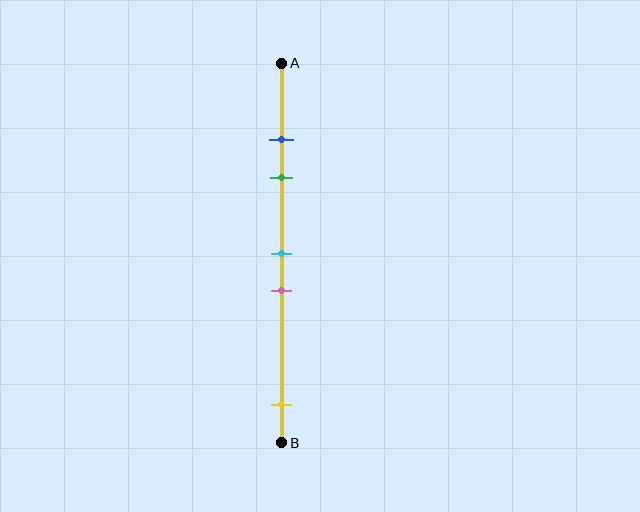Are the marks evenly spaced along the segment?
No, the marks are not evenly spaced.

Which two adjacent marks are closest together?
The blue and green marks are the closest adjacent pair.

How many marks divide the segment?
There are 5 marks dividing the segment.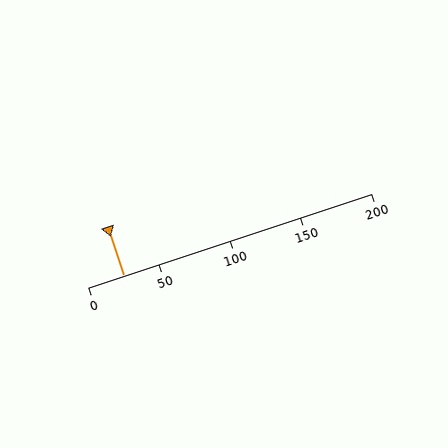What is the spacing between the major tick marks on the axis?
The major ticks are spaced 50 apart.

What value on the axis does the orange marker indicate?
The marker indicates approximately 25.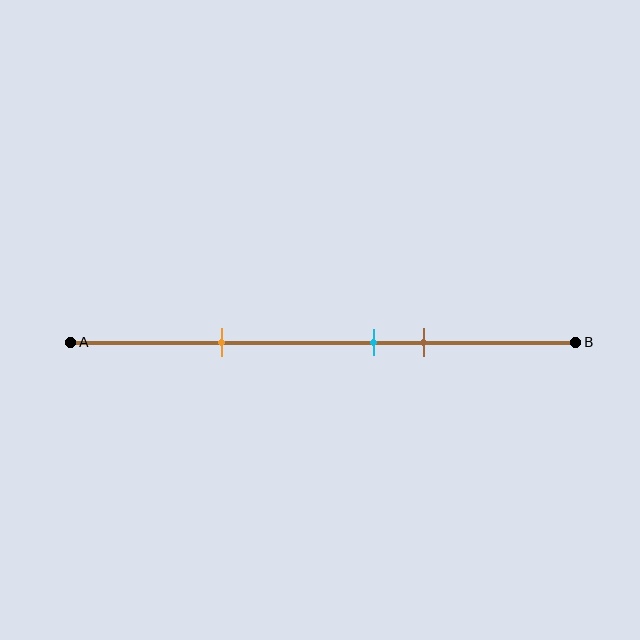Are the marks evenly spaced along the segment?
No, the marks are not evenly spaced.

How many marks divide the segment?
There are 3 marks dividing the segment.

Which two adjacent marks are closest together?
The cyan and brown marks are the closest adjacent pair.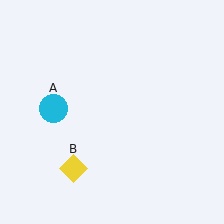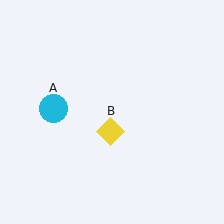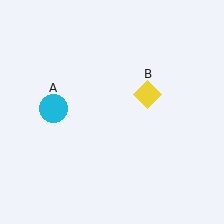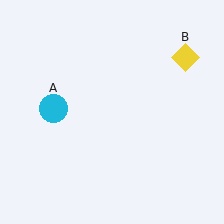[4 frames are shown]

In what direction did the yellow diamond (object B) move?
The yellow diamond (object B) moved up and to the right.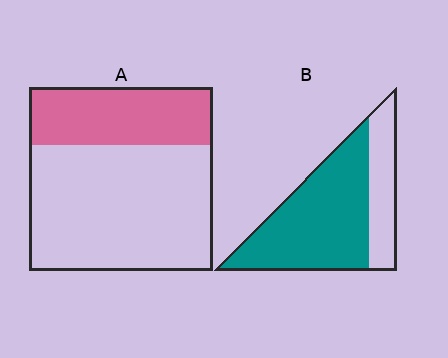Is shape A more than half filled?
No.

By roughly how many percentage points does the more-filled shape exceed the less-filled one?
By roughly 40 percentage points (B over A).